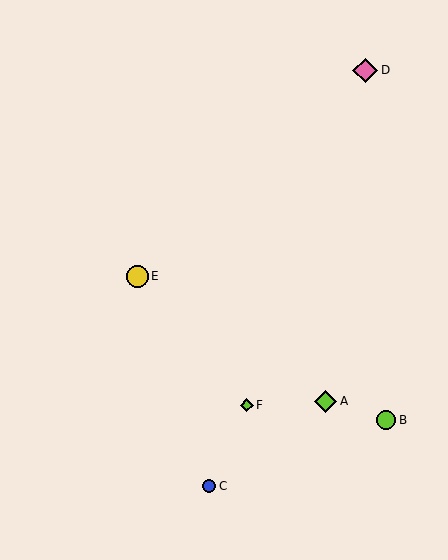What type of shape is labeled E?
Shape E is a yellow circle.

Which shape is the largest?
The pink diamond (labeled D) is the largest.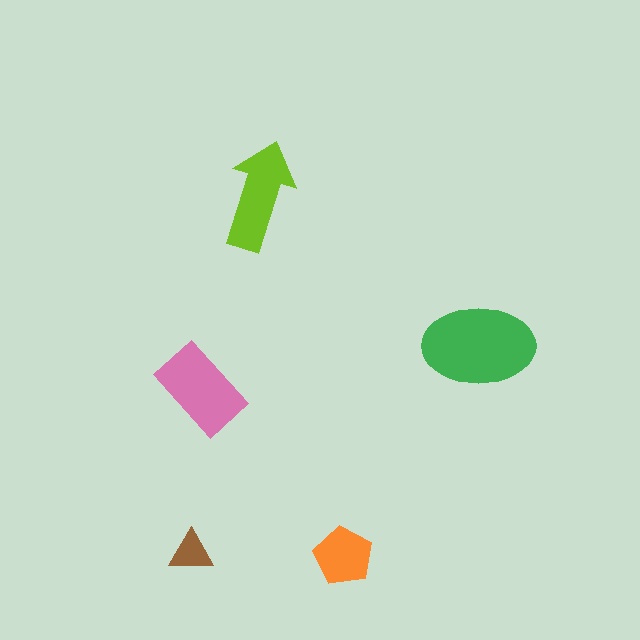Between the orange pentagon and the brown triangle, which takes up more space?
The orange pentagon.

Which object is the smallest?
The brown triangle.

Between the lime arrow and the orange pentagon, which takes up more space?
The lime arrow.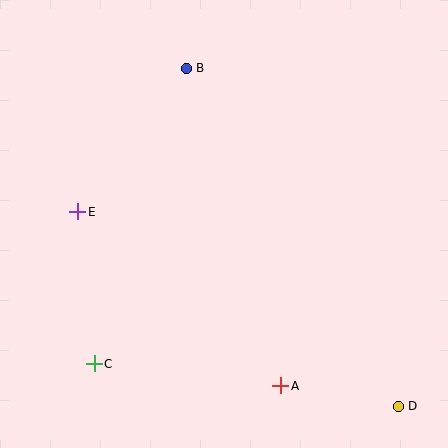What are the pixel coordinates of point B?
Point B is at (186, 68).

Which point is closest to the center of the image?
Point E at (78, 212) is closest to the center.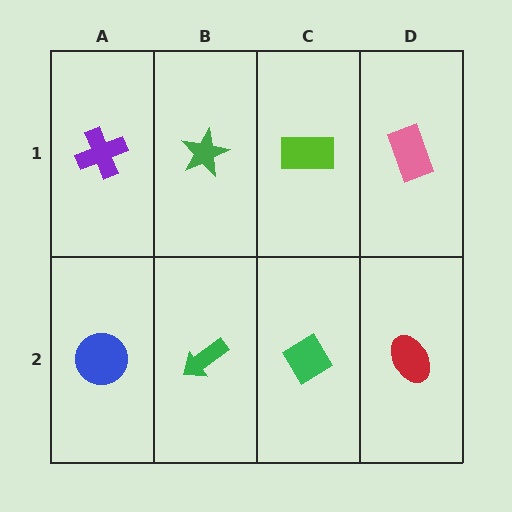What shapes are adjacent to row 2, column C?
A lime rectangle (row 1, column C), a green arrow (row 2, column B), a red ellipse (row 2, column D).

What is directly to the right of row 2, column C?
A red ellipse.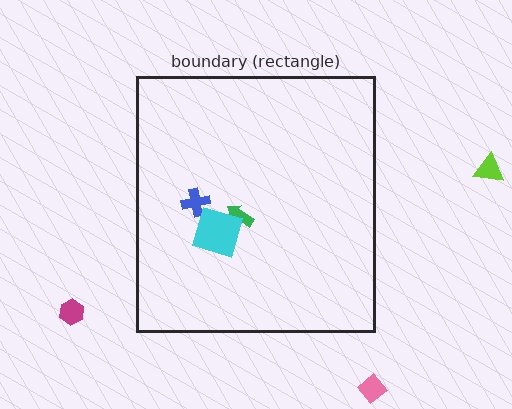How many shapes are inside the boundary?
3 inside, 3 outside.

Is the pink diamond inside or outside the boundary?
Outside.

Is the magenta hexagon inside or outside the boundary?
Outside.